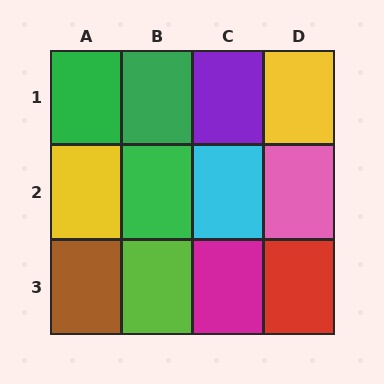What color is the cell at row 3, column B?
Lime.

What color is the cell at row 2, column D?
Pink.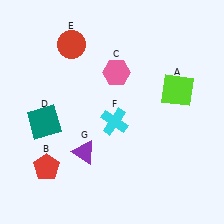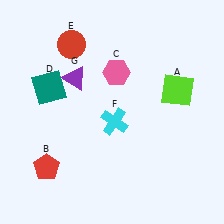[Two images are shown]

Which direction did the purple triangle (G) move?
The purple triangle (G) moved up.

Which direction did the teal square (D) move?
The teal square (D) moved up.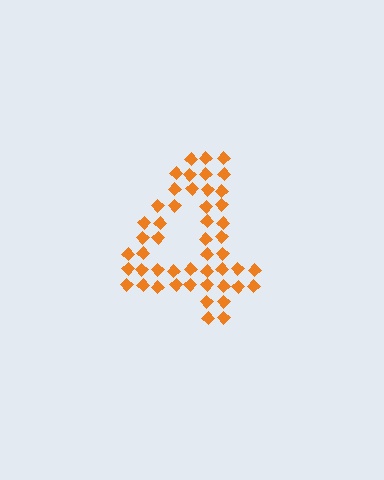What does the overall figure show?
The overall figure shows the digit 4.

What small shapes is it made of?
It is made of small diamonds.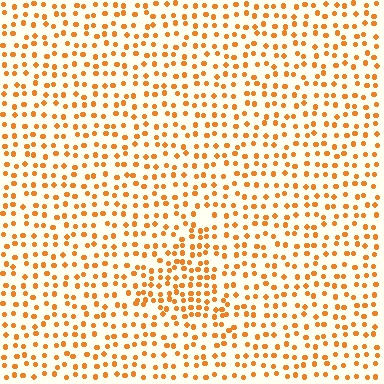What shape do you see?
I see a triangle.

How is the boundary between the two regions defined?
The boundary is defined by a change in element density (approximately 1.6x ratio). All elements are the same color, size, and shape.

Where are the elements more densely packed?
The elements are more densely packed inside the triangle boundary.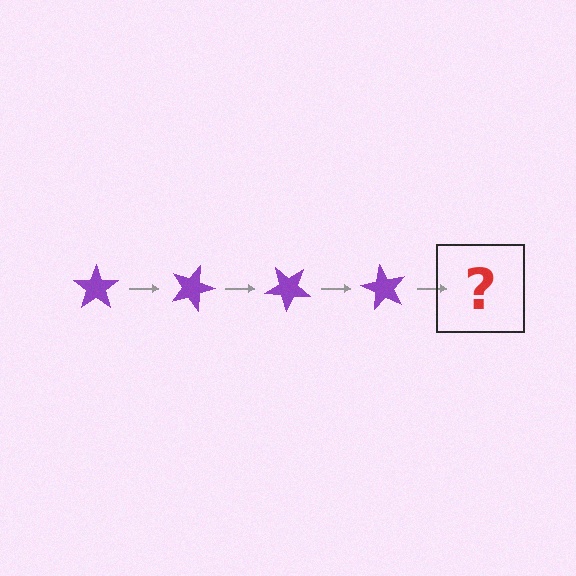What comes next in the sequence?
The next element should be a purple star rotated 80 degrees.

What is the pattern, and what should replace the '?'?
The pattern is that the star rotates 20 degrees each step. The '?' should be a purple star rotated 80 degrees.